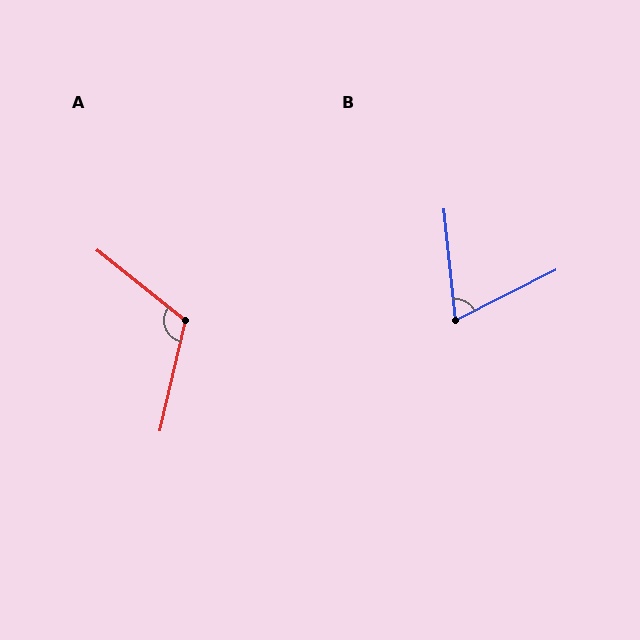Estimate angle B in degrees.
Approximately 69 degrees.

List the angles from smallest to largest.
B (69°), A (115°).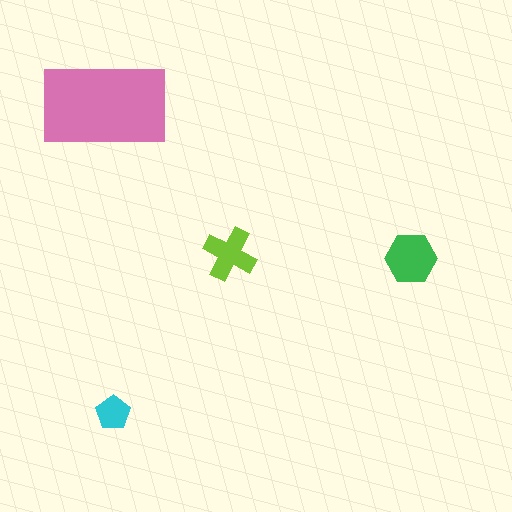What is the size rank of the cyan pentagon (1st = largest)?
4th.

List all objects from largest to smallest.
The pink rectangle, the green hexagon, the lime cross, the cyan pentagon.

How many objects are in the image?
There are 4 objects in the image.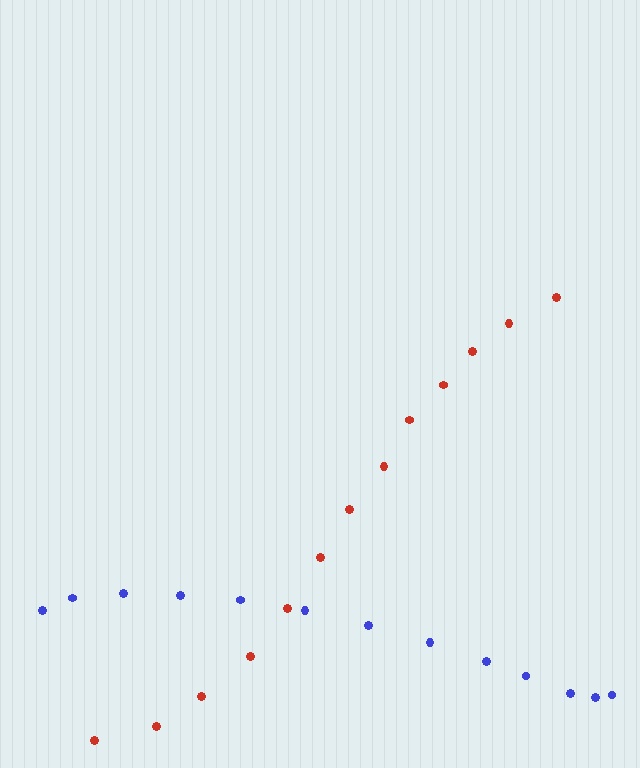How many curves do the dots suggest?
There are 2 distinct paths.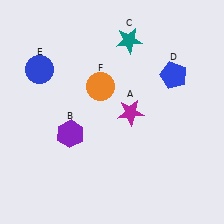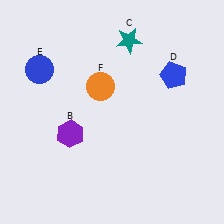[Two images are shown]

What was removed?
The magenta star (A) was removed in Image 2.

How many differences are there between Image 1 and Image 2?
There is 1 difference between the two images.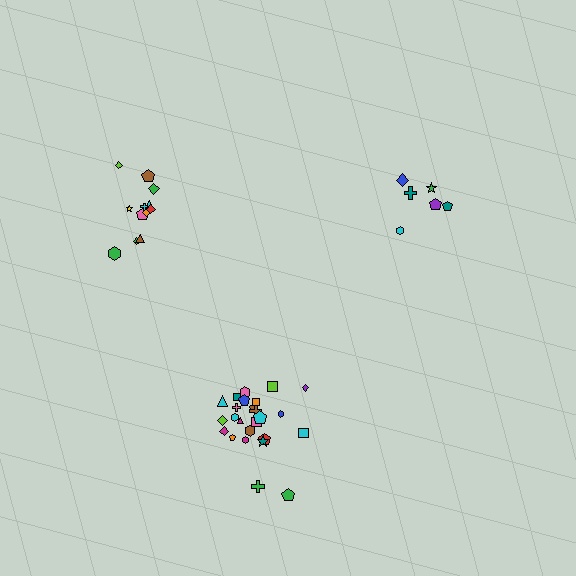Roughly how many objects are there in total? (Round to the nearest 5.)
Roughly 45 objects in total.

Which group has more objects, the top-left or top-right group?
The top-left group.